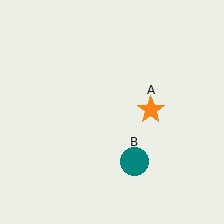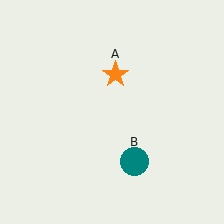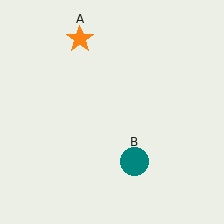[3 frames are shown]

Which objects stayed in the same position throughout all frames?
Teal circle (object B) remained stationary.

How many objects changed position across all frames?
1 object changed position: orange star (object A).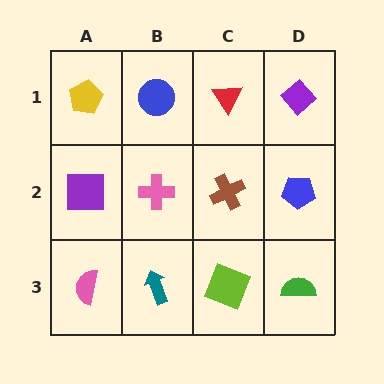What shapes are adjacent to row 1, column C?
A brown cross (row 2, column C), a blue circle (row 1, column B), a purple diamond (row 1, column D).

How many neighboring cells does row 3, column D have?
2.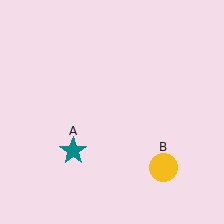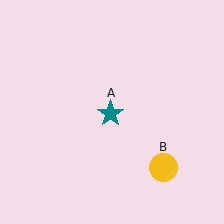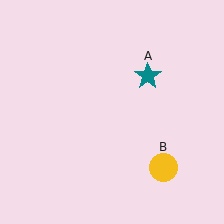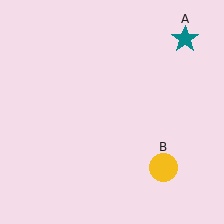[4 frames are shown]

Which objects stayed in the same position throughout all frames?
Yellow circle (object B) remained stationary.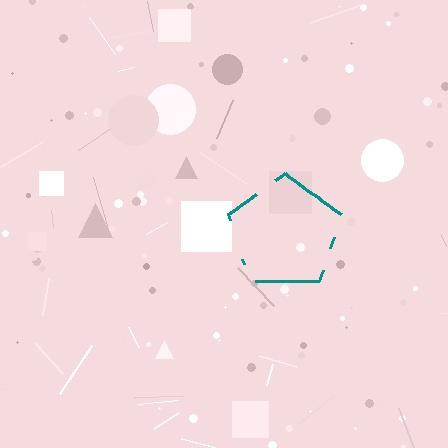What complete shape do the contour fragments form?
The contour fragments form a pentagon.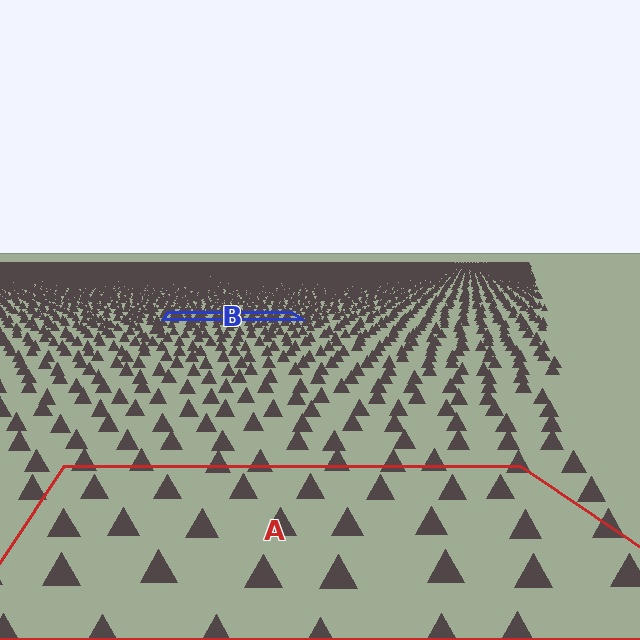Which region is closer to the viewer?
Region A is closer. The texture elements there are larger and more spread out.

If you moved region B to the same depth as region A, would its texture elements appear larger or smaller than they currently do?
They would appear larger. At a closer depth, the same texture elements are projected at a bigger on-screen size.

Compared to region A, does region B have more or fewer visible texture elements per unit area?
Region B has more texture elements per unit area — they are packed more densely because it is farther away.